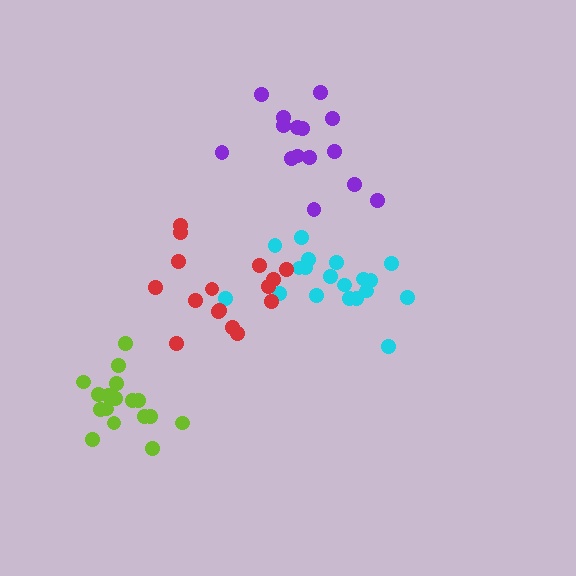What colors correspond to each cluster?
The clusters are colored: cyan, purple, lime, red.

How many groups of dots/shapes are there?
There are 4 groups.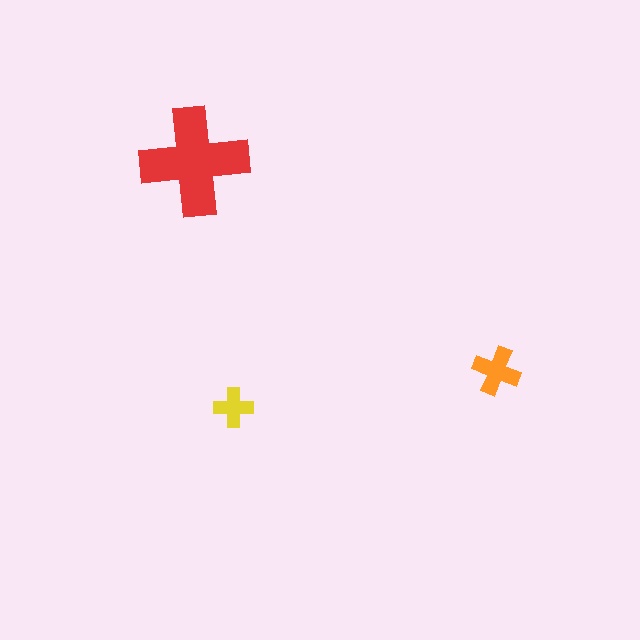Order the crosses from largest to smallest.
the red one, the orange one, the yellow one.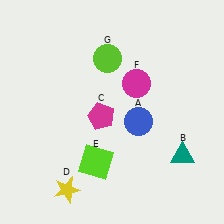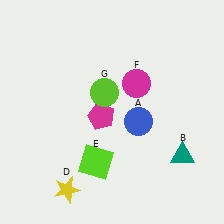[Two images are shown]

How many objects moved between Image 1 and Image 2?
1 object moved between the two images.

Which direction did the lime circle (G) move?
The lime circle (G) moved down.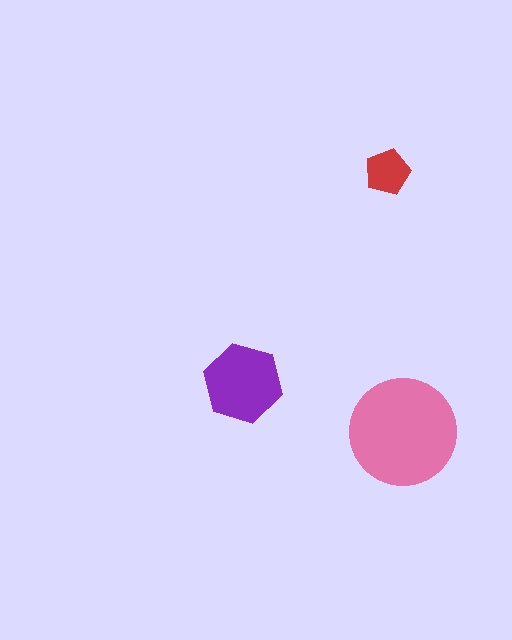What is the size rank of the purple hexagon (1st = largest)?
2nd.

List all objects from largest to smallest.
The pink circle, the purple hexagon, the red pentagon.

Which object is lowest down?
The pink circle is bottommost.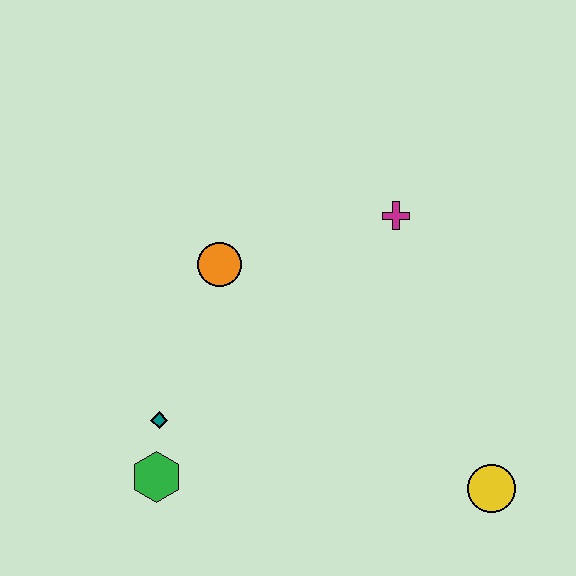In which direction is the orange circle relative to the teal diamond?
The orange circle is above the teal diamond.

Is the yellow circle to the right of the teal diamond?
Yes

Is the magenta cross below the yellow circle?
No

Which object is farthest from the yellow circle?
The orange circle is farthest from the yellow circle.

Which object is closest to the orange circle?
The teal diamond is closest to the orange circle.